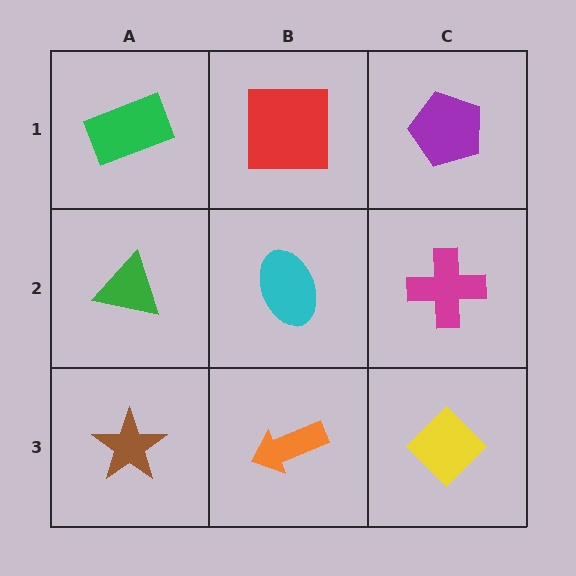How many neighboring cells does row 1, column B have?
3.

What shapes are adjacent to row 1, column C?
A magenta cross (row 2, column C), a red square (row 1, column B).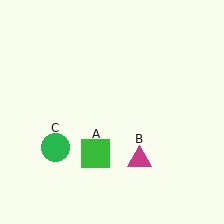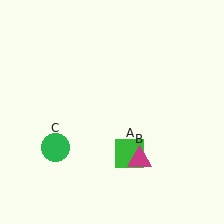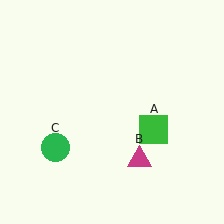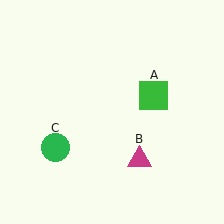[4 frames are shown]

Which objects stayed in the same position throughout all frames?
Magenta triangle (object B) and green circle (object C) remained stationary.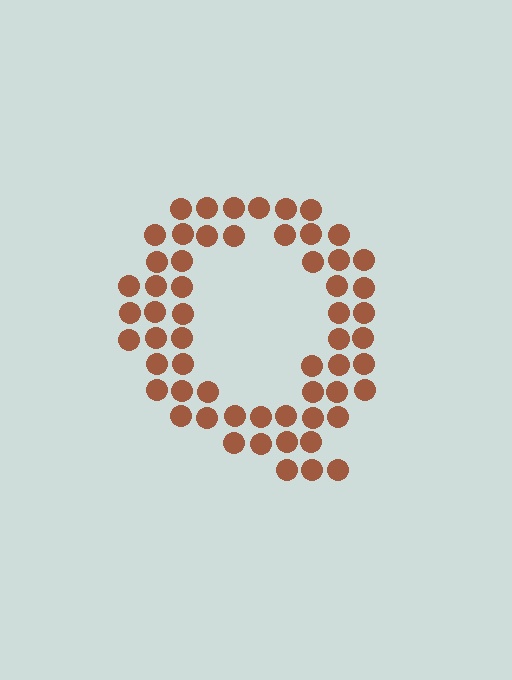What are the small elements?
The small elements are circles.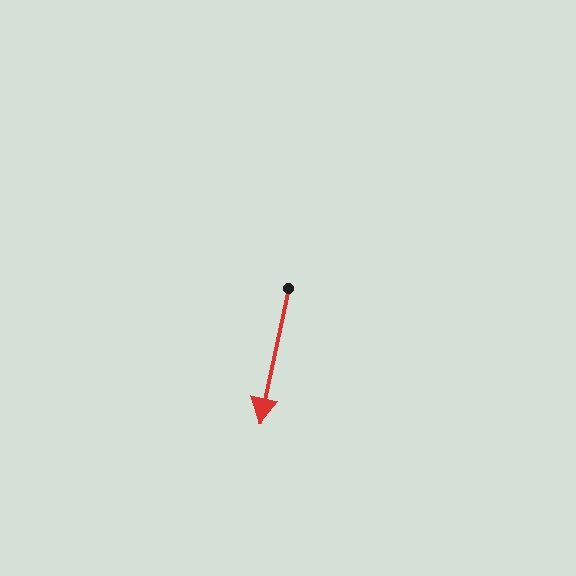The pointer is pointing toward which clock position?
Roughly 6 o'clock.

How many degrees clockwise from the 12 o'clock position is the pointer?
Approximately 192 degrees.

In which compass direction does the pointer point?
South.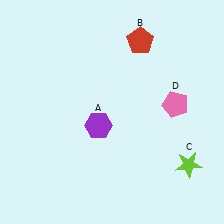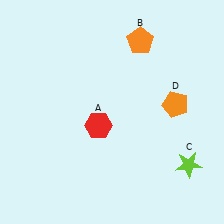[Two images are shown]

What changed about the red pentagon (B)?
In Image 1, B is red. In Image 2, it changed to orange.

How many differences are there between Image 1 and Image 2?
There are 3 differences between the two images.